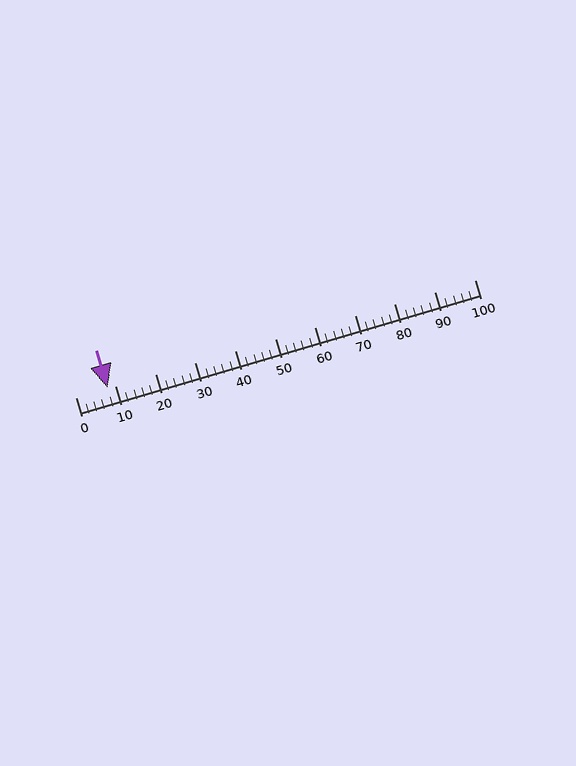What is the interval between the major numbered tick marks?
The major tick marks are spaced 10 units apart.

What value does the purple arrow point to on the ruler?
The purple arrow points to approximately 8.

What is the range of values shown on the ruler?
The ruler shows values from 0 to 100.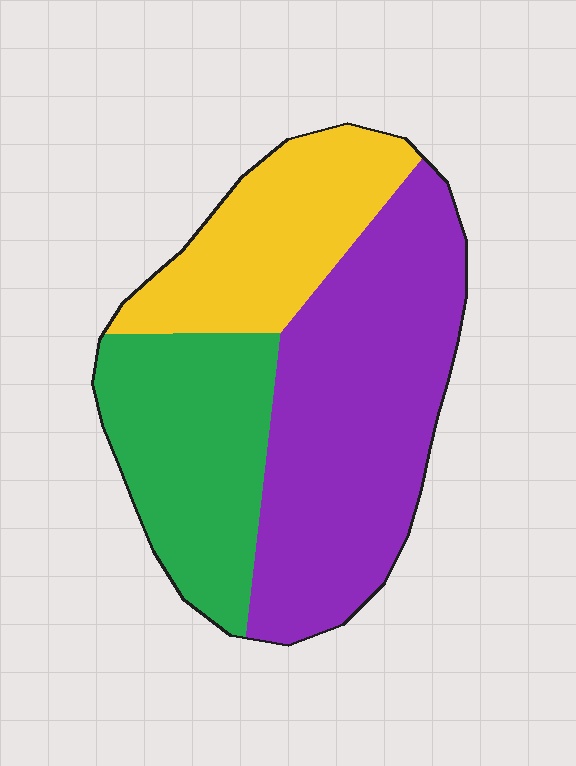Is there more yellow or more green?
Green.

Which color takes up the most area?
Purple, at roughly 45%.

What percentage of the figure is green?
Green takes up between a sixth and a third of the figure.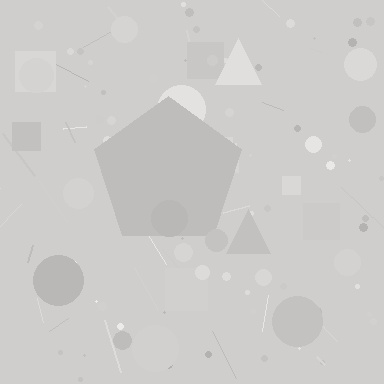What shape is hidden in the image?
A pentagon is hidden in the image.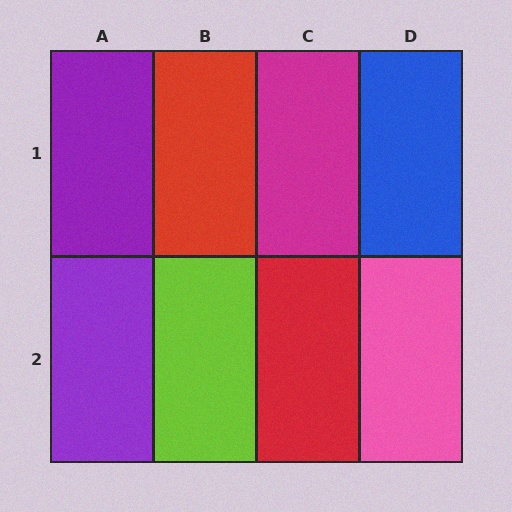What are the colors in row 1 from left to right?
Purple, red, magenta, blue.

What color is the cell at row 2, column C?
Red.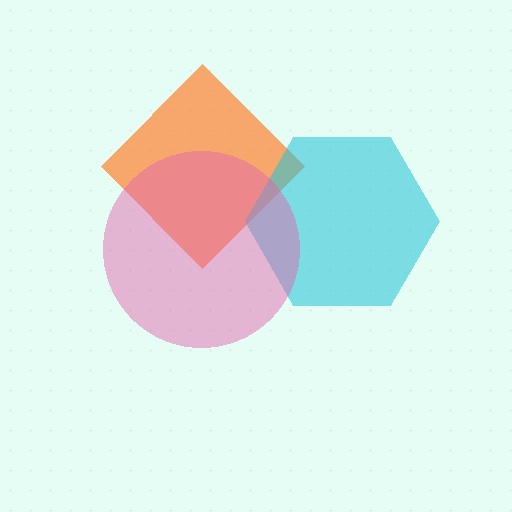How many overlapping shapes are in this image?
There are 3 overlapping shapes in the image.